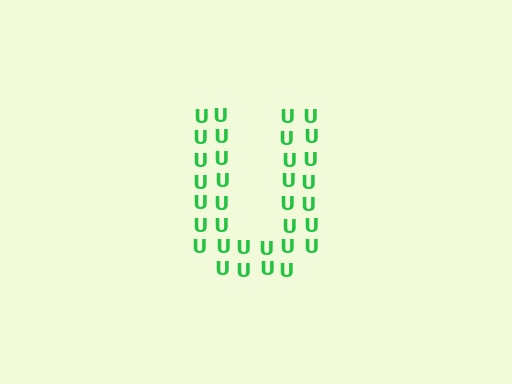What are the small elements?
The small elements are letter U's.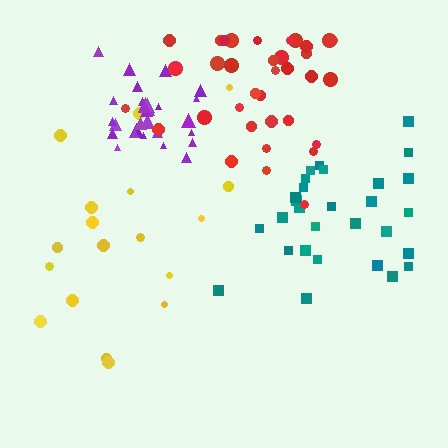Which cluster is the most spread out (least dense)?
Yellow.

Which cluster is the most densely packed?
Purple.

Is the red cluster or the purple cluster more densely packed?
Purple.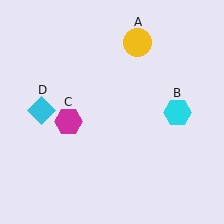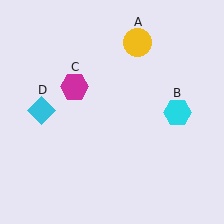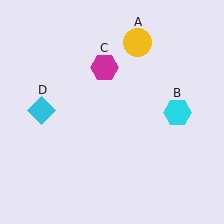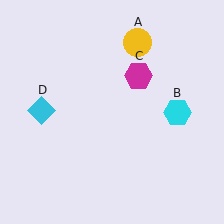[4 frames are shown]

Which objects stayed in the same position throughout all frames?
Yellow circle (object A) and cyan hexagon (object B) and cyan diamond (object D) remained stationary.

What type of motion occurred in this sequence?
The magenta hexagon (object C) rotated clockwise around the center of the scene.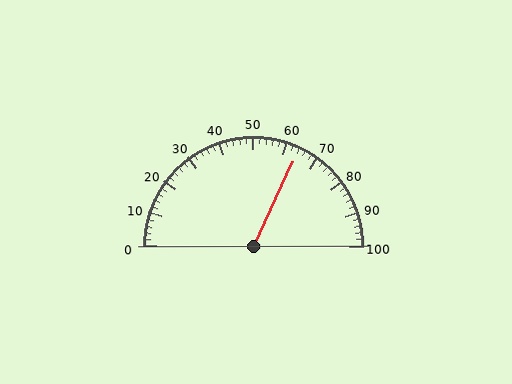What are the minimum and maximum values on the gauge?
The gauge ranges from 0 to 100.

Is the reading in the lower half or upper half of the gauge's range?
The reading is in the upper half of the range (0 to 100).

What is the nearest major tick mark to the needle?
The nearest major tick mark is 60.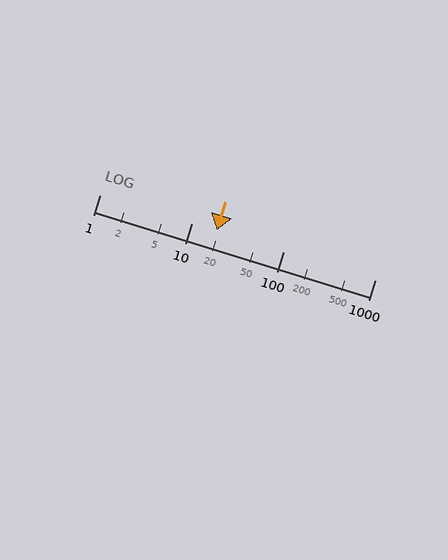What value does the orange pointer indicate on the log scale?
The pointer indicates approximately 19.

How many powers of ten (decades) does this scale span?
The scale spans 3 decades, from 1 to 1000.